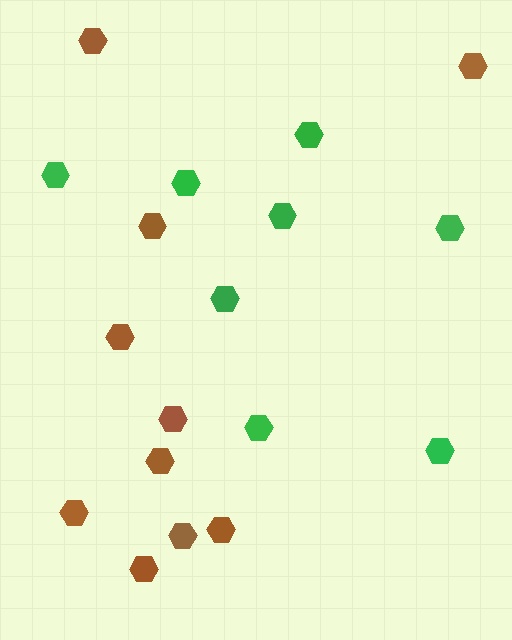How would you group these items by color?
There are 2 groups: one group of brown hexagons (10) and one group of green hexagons (8).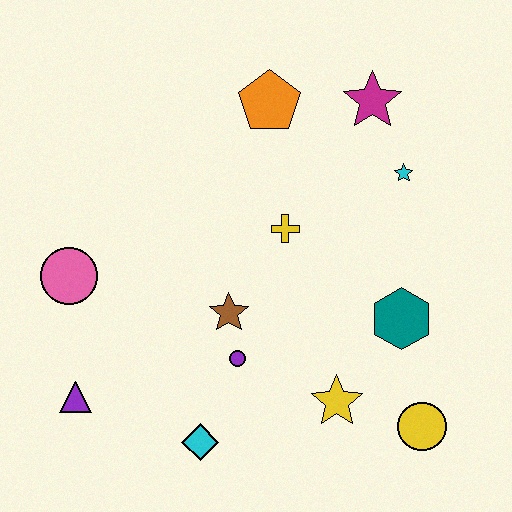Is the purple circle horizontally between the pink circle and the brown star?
No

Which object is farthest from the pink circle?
The yellow circle is farthest from the pink circle.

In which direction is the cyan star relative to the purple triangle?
The cyan star is to the right of the purple triangle.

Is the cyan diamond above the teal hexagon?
No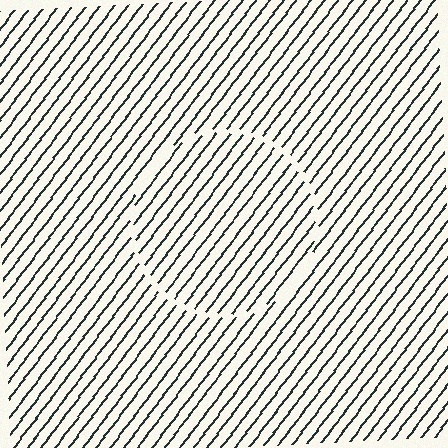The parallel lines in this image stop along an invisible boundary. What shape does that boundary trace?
An illusory circle. The interior of the shape contains the same grating, shifted by half a period — the contour is defined by the phase discontinuity where line-ends from the inner and outer gratings abut.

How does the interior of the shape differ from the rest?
The interior of the shape contains the same grating, shifted by half a period — the contour is defined by the phase discontinuity where line-ends from the inner and outer gratings abut.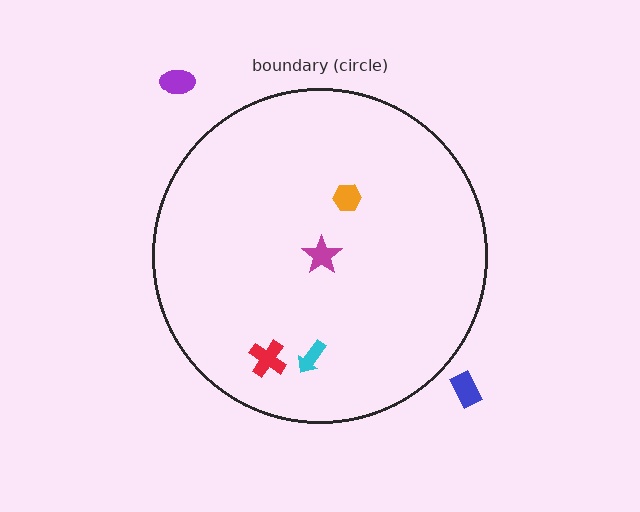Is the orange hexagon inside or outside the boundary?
Inside.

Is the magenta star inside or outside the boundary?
Inside.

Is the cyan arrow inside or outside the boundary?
Inside.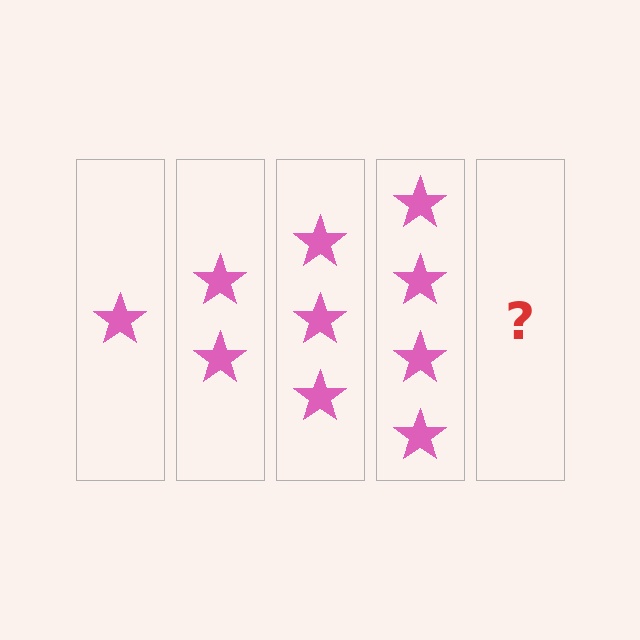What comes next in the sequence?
The next element should be 5 stars.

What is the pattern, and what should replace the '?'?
The pattern is that each step adds one more star. The '?' should be 5 stars.